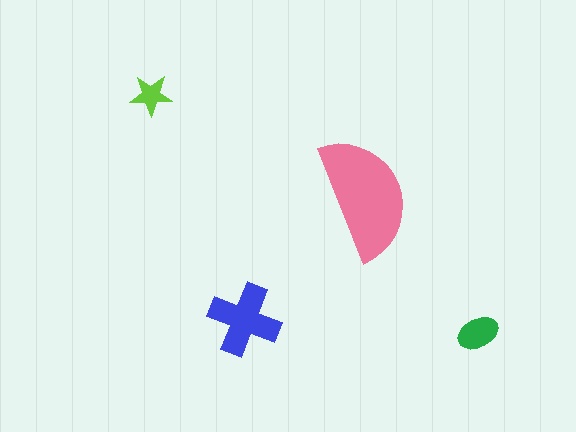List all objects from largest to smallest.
The pink semicircle, the blue cross, the green ellipse, the lime star.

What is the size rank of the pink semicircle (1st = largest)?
1st.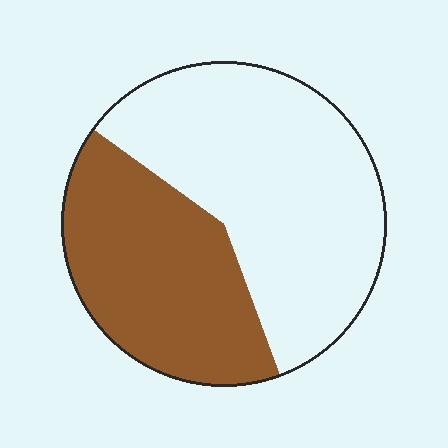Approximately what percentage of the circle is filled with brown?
Approximately 40%.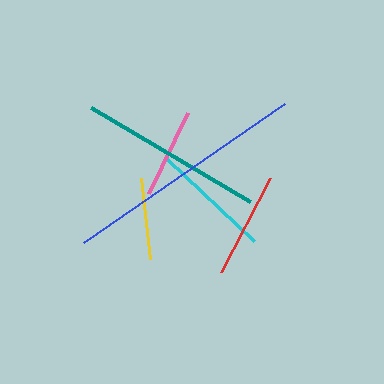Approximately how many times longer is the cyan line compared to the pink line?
The cyan line is approximately 1.3 times the length of the pink line.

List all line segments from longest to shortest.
From longest to shortest: blue, teal, cyan, red, pink, yellow.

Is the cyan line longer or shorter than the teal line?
The teal line is longer than the cyan line.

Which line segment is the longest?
The blue line is the longest at approximately 244 pixels.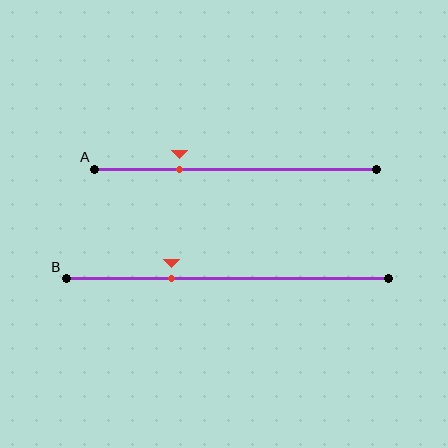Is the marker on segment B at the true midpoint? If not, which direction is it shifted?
No, the marker on segment B is shifted to the left by about 17% of the segment length.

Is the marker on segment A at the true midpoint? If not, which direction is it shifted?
No, the marker on segment A is shifted to the left by about 20% of the segment length.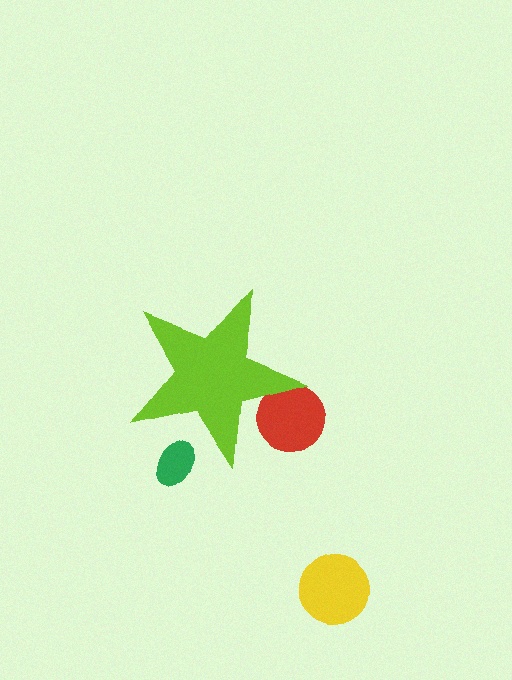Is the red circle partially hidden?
Yes, the red circle is partially hidden behind the lime star.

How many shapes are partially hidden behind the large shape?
2 shapes are partially hidden.